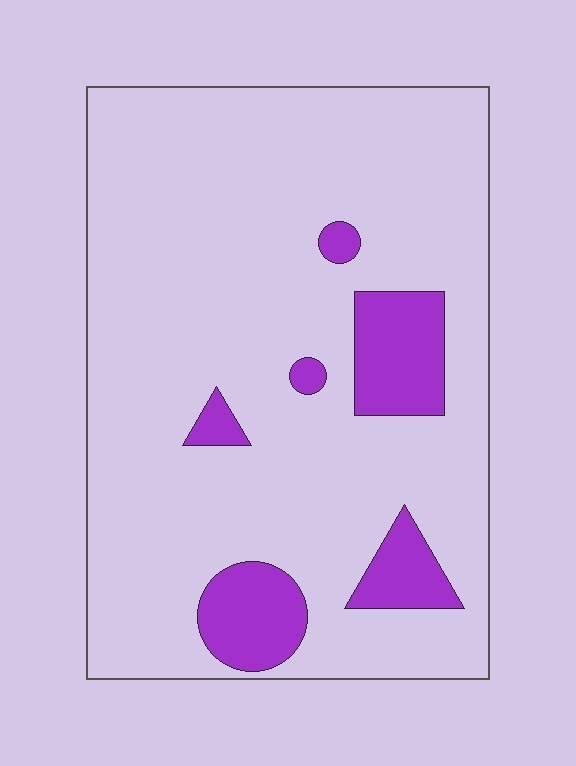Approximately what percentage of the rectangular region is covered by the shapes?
Approximately 15%.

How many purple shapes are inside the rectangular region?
6.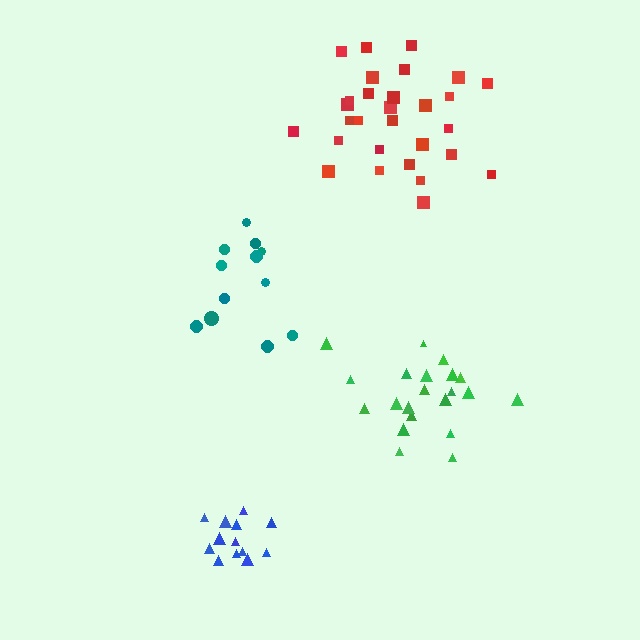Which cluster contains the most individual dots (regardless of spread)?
Red (29).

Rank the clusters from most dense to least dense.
blue, red, teal, green.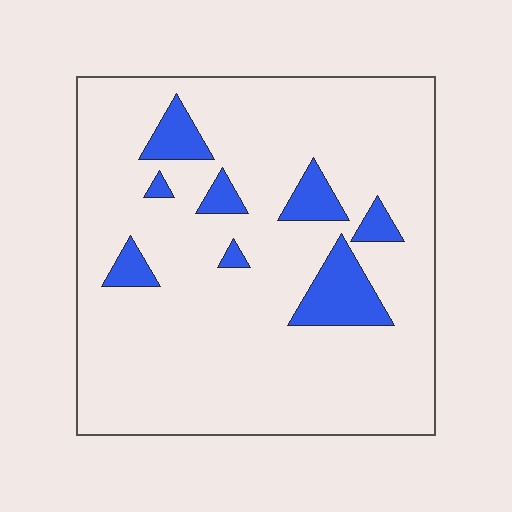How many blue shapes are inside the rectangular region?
8.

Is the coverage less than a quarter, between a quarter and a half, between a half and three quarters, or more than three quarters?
Less than a quarter.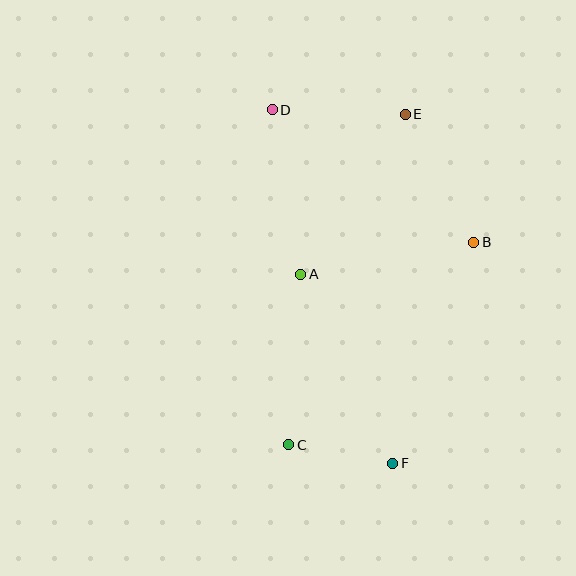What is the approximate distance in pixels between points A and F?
The distance between A and F is approximately 210 pixels.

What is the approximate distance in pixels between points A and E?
The distance between A and E is approximately 192 pixels.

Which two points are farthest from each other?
Points D and F are farthest from each other.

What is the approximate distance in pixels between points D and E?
The distance between D and E is approximately 133 pixels.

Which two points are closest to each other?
Points C and F are closest to each other.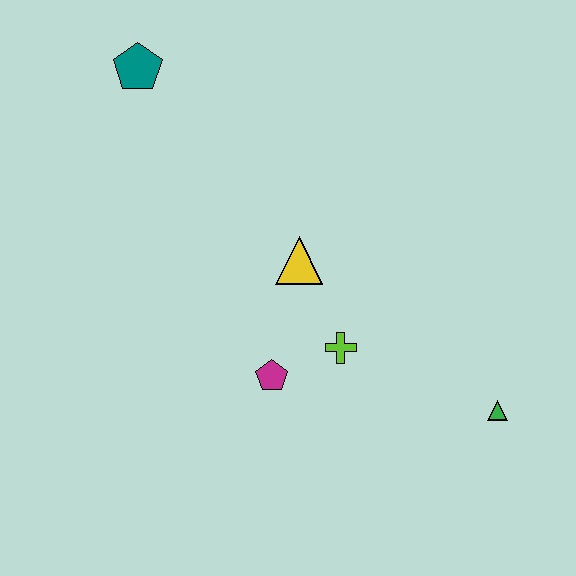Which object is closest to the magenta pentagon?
The lime cross is closest to the magenta pentagon.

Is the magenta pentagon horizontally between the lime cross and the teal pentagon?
Yes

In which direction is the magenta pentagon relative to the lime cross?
The magenta pentagon is to the left of the lime cross.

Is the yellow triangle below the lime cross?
No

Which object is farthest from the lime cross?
The teal pentagon is farthest from the lime cross.